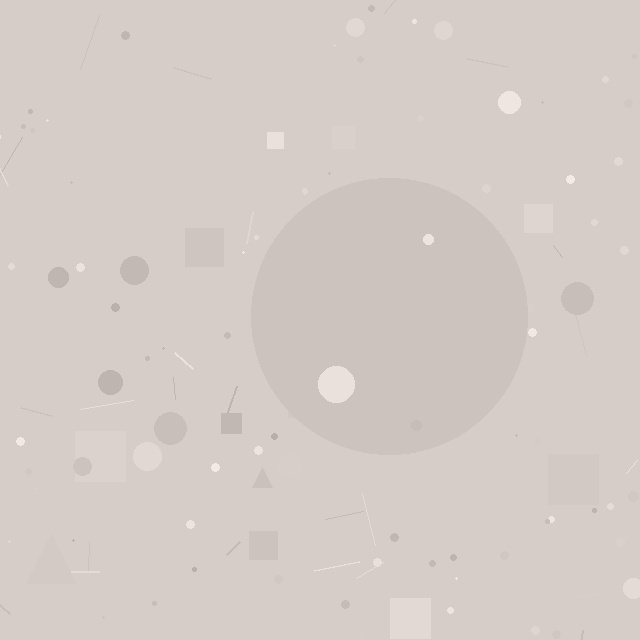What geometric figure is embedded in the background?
A circle is embedded in the background.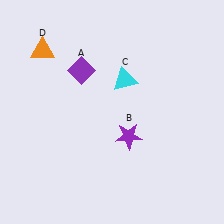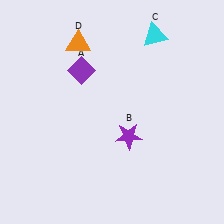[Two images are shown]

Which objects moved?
The objects that moved are: the cyan triangle (C), the orange triangle (D).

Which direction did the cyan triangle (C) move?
The cyan triangle (C) moved up.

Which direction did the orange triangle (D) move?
The orange triangle (D) moved right.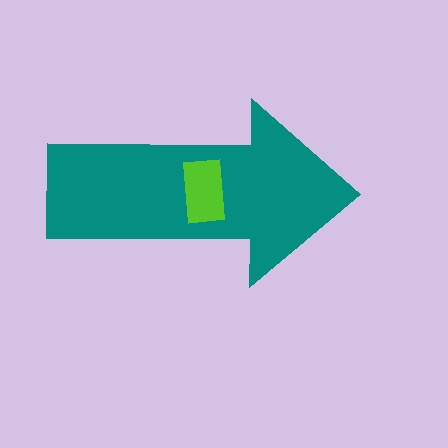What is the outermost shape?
The teal arrow.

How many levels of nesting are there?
2.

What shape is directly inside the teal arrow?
The lime rectangle.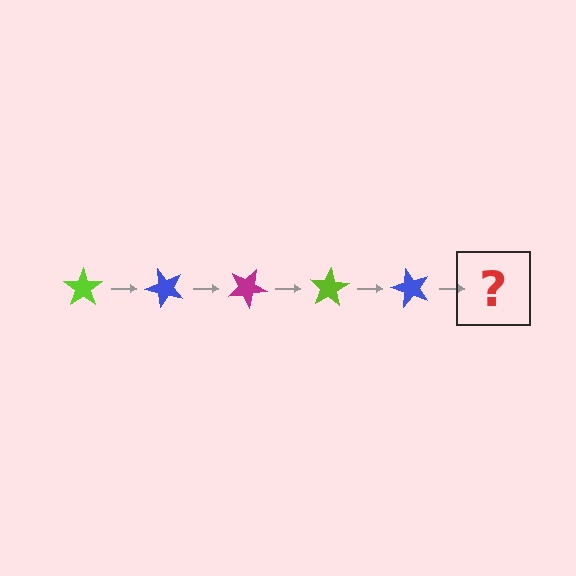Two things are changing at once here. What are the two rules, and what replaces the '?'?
The two rules are that it rotates 50 degrees each step and the color cycles through lime, blue, and magenta. The '?' should be a magenta star, rotated 250 degrees from the start.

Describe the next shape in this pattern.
It should be a magenta star, rotated 250 degrees from the start.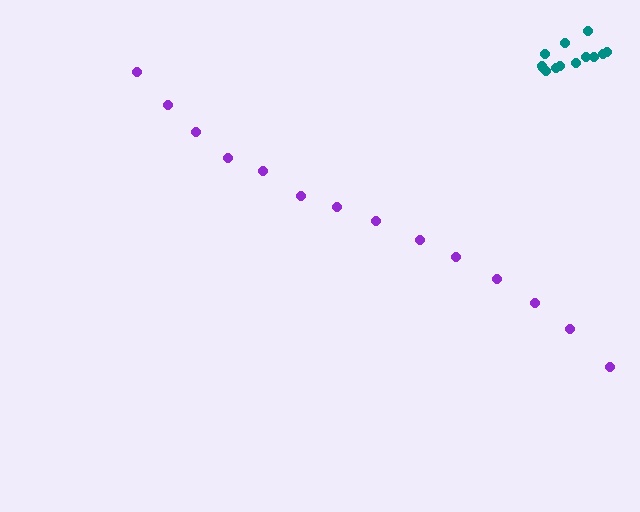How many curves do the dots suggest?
There are 2 distinct paths.